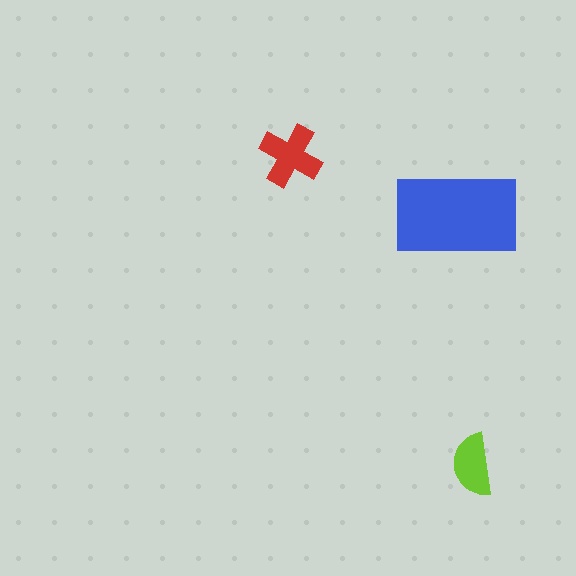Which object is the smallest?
The lime semicircle.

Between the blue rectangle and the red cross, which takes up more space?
The blue rectangle.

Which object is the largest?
The blue rectangle.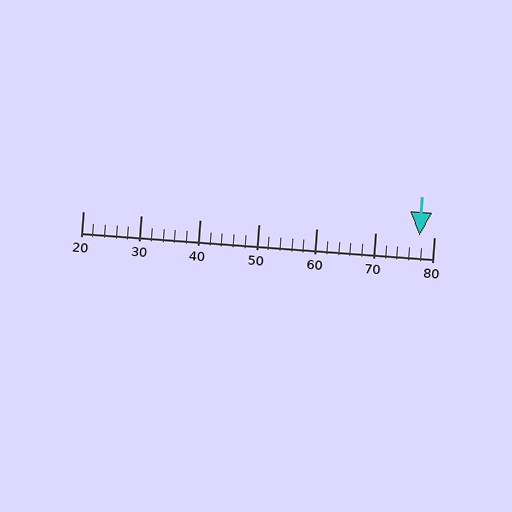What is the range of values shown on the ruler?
The ruler shows values from 20 to 80.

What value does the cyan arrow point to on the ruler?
The cyan arrow points to approximately 78.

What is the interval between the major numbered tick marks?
The major tick marks are spaced 10 units apart.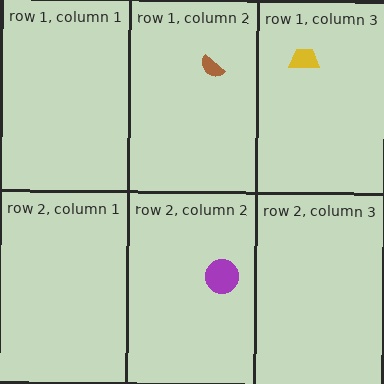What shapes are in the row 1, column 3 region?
The yellow trapezoid.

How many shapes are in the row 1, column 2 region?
1.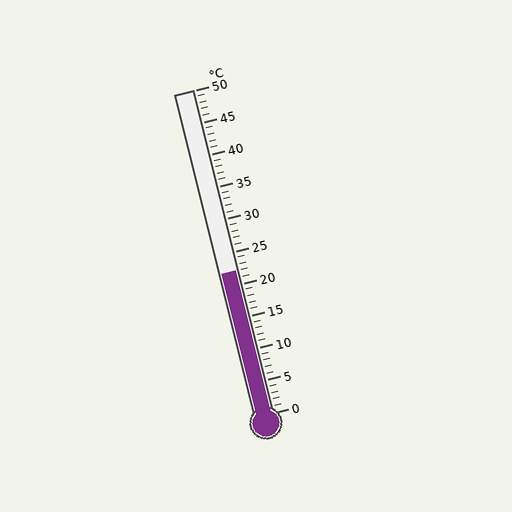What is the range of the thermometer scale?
The thermometer scale ranges from 0°C to 50°C.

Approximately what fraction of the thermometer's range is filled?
The thermometer is filled to approximately 45% of its range.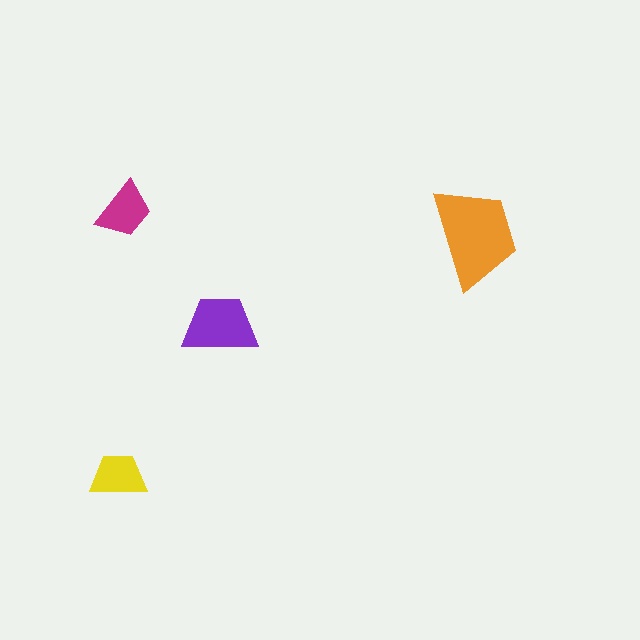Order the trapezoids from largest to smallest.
the orange one, the purple one, the magenta one, the yellow one.